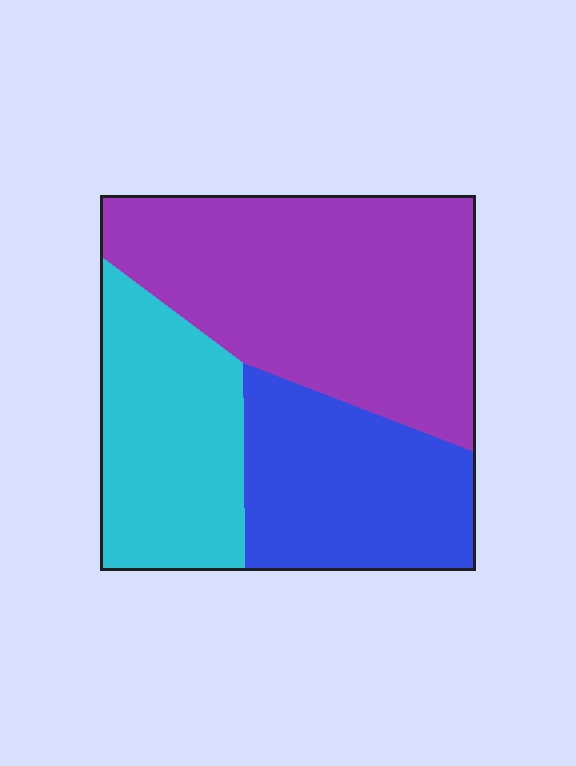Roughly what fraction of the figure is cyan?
Cyan covers roughly 25% of the figure.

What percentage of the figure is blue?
Blue takes up about one quarter (1/4) of the figure.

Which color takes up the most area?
Purple, at roughly 45%.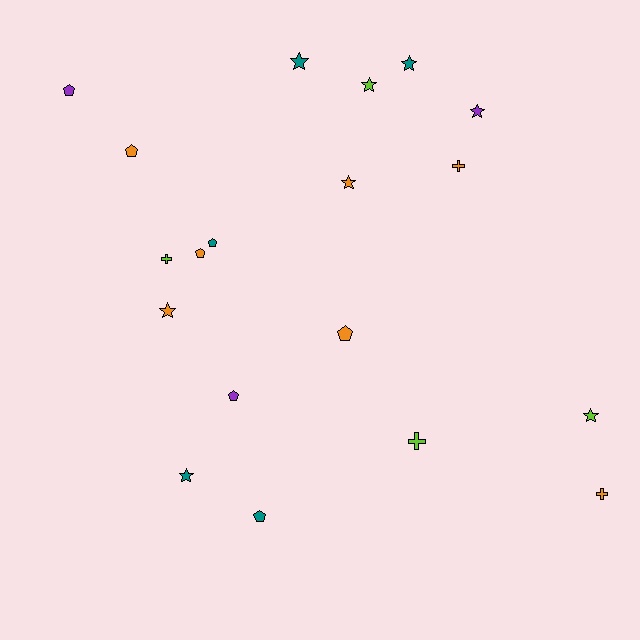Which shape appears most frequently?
Star, with 8 objects.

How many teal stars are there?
There are 3 teal stars.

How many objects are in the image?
There are 19 objects.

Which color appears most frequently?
Orange, with 7 objects.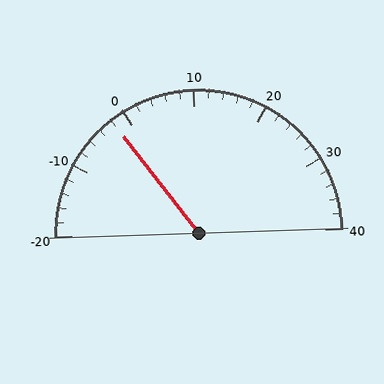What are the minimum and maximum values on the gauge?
The gauge ranges from -20 to 40.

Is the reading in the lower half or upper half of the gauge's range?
The reading is in the lower half of the range (-20 to 40).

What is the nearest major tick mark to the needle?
The nearest major tick mark is 0.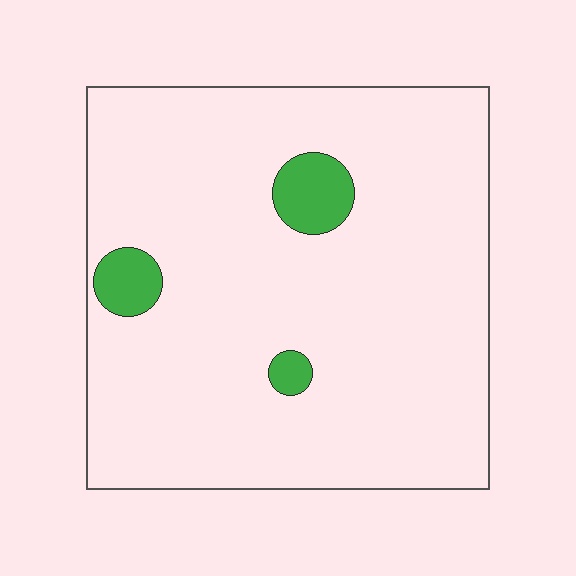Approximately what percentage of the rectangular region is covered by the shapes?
Approximately 5%.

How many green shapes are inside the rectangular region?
3.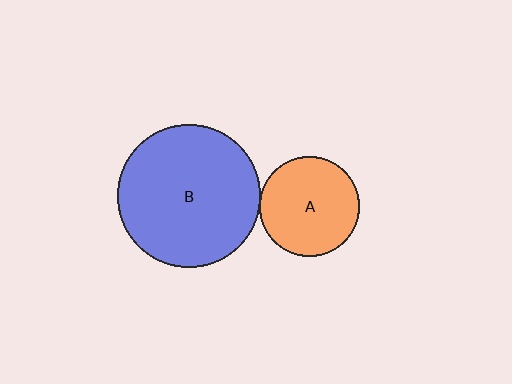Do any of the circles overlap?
No, none of the circles overlap.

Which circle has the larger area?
Circle B (blue).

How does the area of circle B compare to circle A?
Approximately 2.0 times.